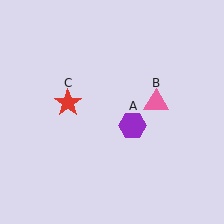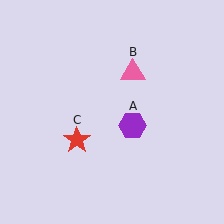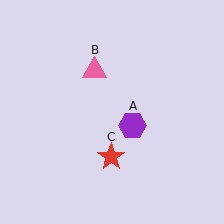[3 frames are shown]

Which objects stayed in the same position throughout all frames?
Purple hexagon (object A) remained stationary.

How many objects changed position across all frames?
2 objects changed position: pink triangle (object B), red star (object C).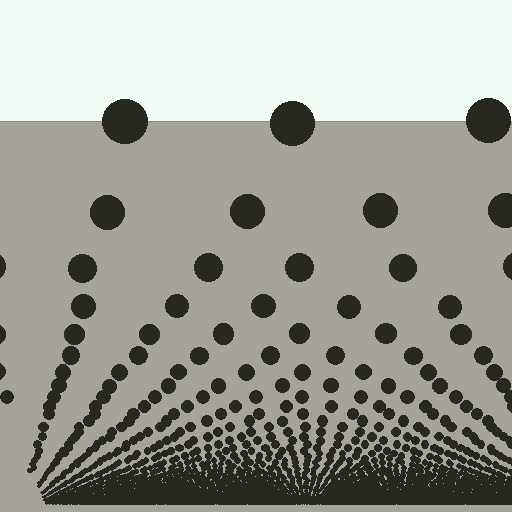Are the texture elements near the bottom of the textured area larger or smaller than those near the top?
Smaller. The gradient is inverted — elements near the bottom are smaller and denser.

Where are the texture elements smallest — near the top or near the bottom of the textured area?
Near the bottom.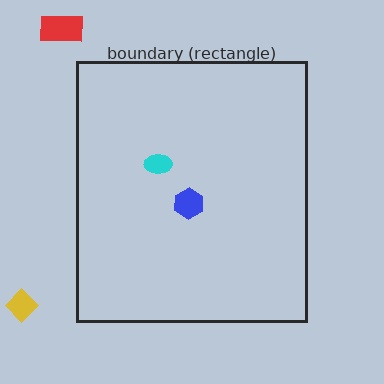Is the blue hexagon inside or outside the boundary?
Inside.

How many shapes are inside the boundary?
2 inside, 2 outside.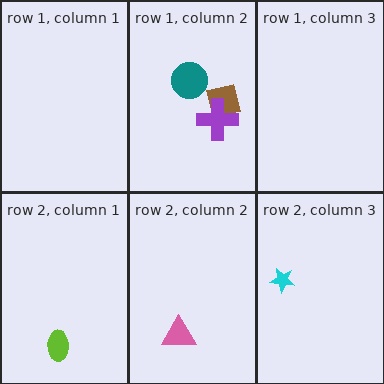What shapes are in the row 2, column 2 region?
The pink triangle.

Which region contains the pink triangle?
The row 2, column 2 region.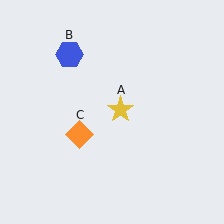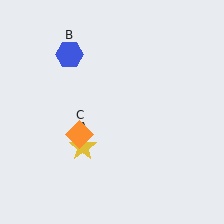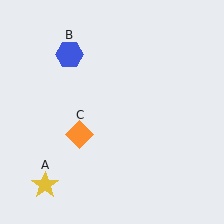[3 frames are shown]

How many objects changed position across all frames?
1 object changed position: yellow star (object A).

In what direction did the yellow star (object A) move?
The yellow star (object A) moved down and to the left.